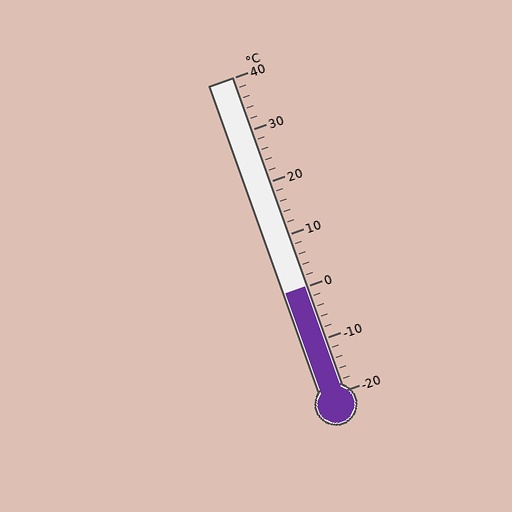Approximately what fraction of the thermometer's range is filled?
The thermometer is filled to approximately 35% of its range.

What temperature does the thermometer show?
The thermometer shows approximately 0°C.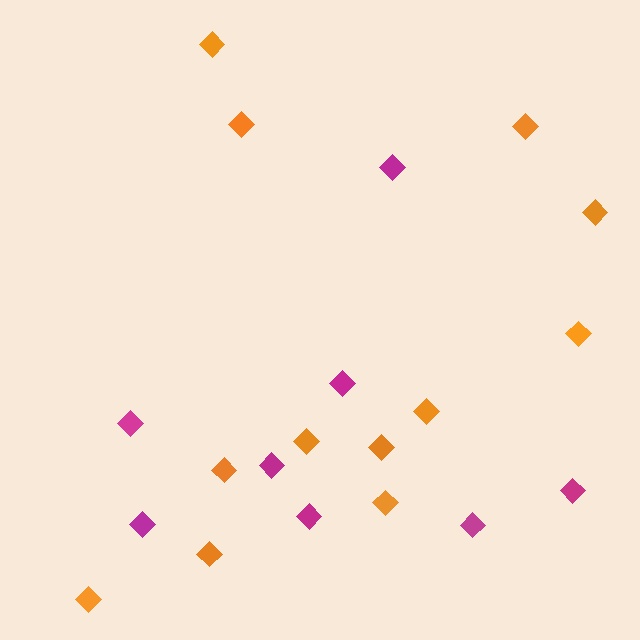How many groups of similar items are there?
There are 2 groups: one group of orange diamonds (12) and one group of magenta diamonds (8).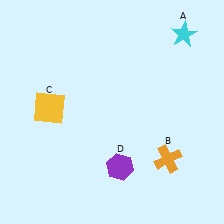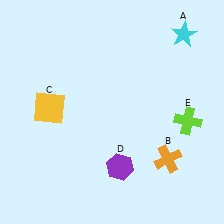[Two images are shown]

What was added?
A lime cross (E) was added in Image 2.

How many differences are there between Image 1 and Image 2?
There is 1 difference between the two images.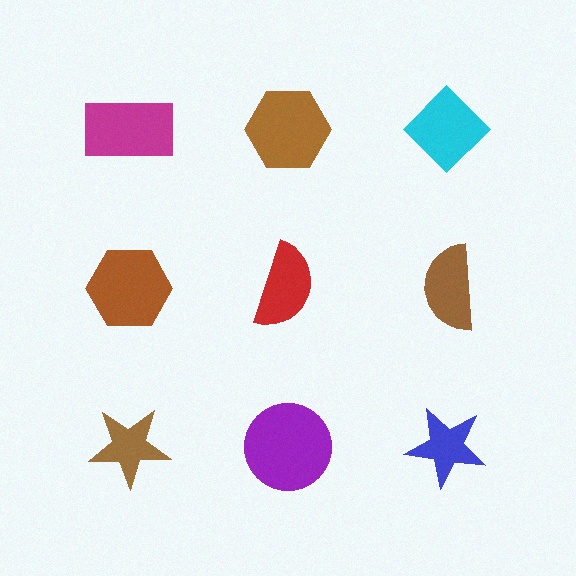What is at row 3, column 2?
A purple circle.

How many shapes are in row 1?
3 shapes.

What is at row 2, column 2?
A red semicircle.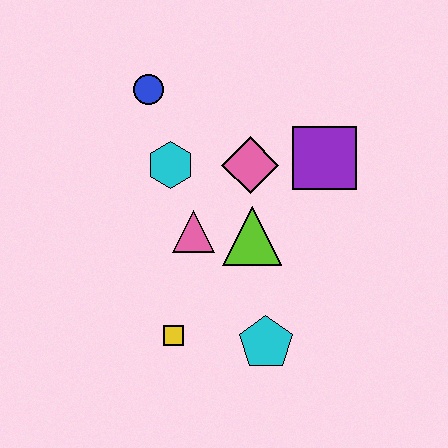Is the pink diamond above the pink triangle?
Yes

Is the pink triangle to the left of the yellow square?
No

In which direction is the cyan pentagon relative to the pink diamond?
The cyan pentagon is below the pink diamond.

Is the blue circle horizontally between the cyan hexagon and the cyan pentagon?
No